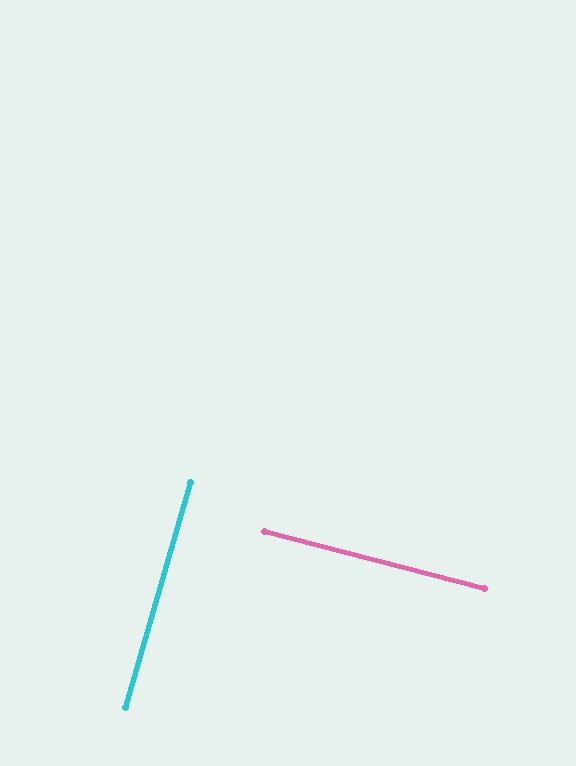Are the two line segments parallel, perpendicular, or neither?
Perpendicular — they meet at approximately 88°.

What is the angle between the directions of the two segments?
Approximately 88 degrees.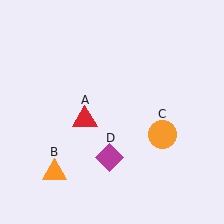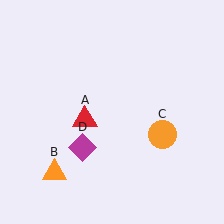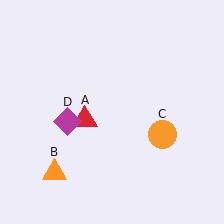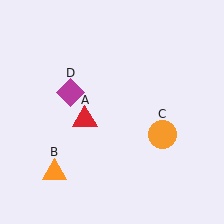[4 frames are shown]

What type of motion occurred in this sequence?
The magenta diamond (object D) rotated clockwise around the center of the scene.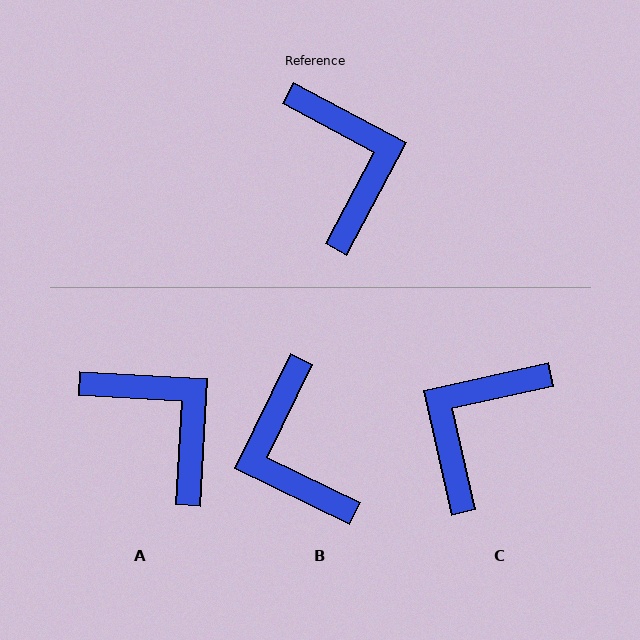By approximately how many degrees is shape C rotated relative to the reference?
Approximately 131 degrees counter-clockwise.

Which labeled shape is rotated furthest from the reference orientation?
B, about 178 degrees away.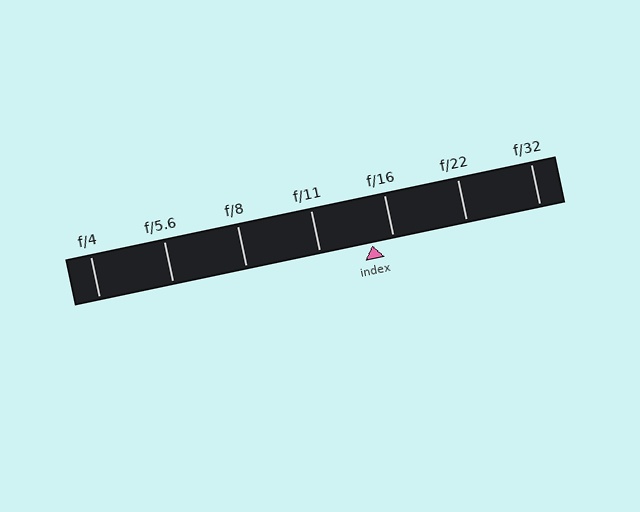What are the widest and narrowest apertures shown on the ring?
The widest aperture shown is f/4 and the narrowest is f/32.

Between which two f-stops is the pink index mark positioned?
The index mark is between f/11 and f/16.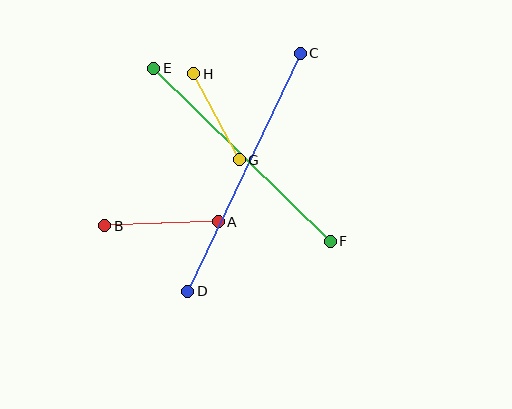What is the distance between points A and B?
The distance is approximately 114 pixels.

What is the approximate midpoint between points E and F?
The midpoint is at approximately (242, 155) pixels.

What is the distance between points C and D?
The distance is approximately 263 pixels.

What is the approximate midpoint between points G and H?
The midpoint is at approximately (216, 117) pixels.